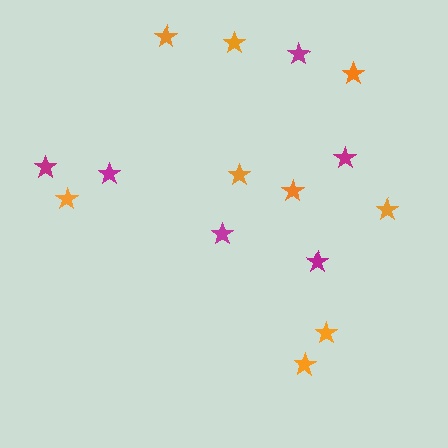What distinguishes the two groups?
There are 2 groups: one group of magenta stars (6) and one group of orange stars (9).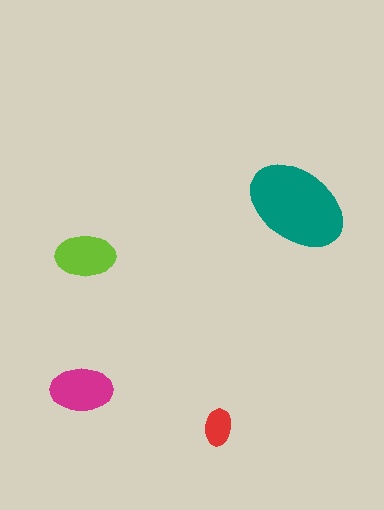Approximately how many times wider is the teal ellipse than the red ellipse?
About 2.5 times wider.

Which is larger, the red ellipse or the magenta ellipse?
The magenta one.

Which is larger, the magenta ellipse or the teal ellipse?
The teal one.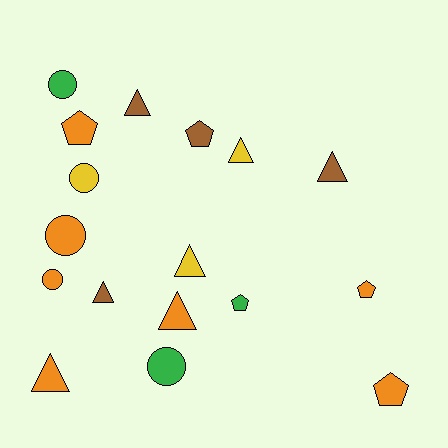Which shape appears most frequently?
Triangle, with 7 objects.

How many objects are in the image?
There are 17 objects.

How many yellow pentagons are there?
There are no yellow pentagons.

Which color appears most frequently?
Orange, with 7 objects.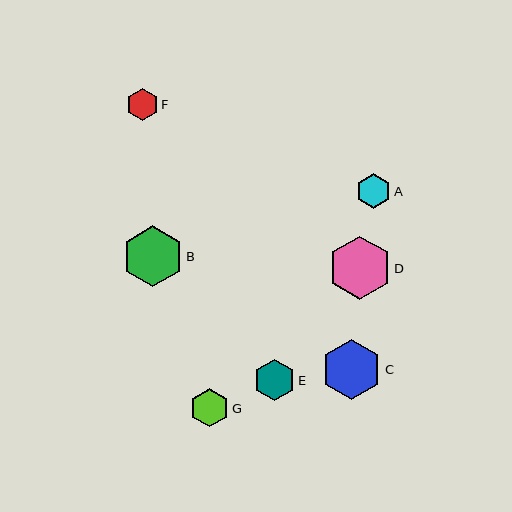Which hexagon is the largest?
Hexagon D is the largest with a size of approximately 63 pixels.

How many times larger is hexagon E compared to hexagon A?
Hexagon E is approximately 1.2 times the size of hexagon A.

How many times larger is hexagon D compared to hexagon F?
Hexagon D is approximately 2.0 times the size of hexagon F.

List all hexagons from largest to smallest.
From largest to smallest: D, B, C, E, G, A, F.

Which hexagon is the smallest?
Hexagon F is the smallest with a size of approximately 32 pixels.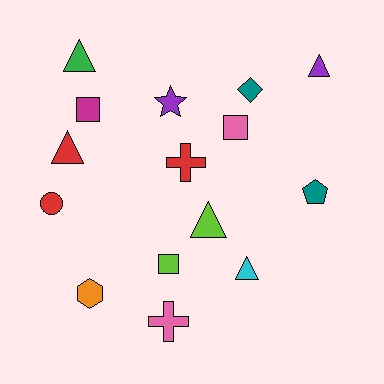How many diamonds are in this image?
There is 1 diamond.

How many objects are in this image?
There are 15 objects.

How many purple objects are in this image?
There are 2 purple objects.